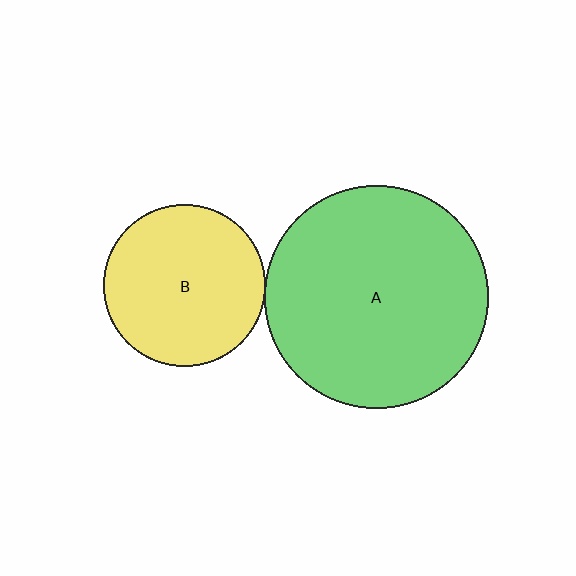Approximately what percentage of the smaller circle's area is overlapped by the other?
Approximately 5%.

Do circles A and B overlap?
Yes.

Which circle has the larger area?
Circle A (green).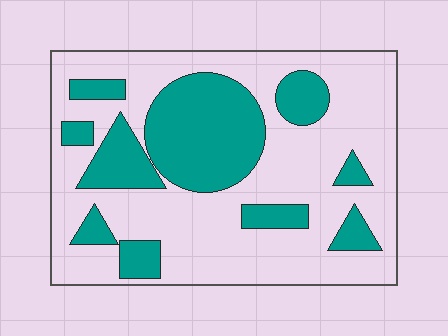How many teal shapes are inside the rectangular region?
10.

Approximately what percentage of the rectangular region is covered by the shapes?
Approximately 30%.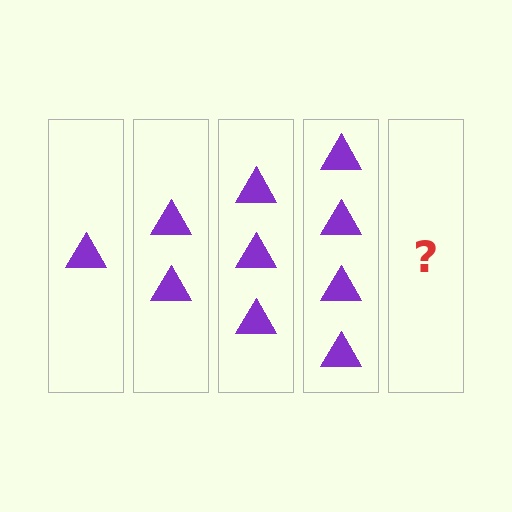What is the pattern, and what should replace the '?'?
The pattern is that each step adds one more triangle. The '?' should be 5 triangles.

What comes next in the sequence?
The next element should be 5 triangles.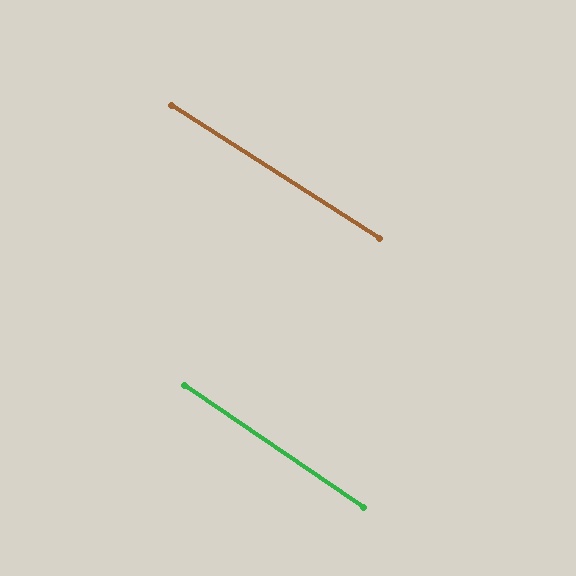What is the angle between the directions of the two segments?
Approximately 2 degrees.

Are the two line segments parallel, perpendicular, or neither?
Parallel — their directions differ by only 1.9°.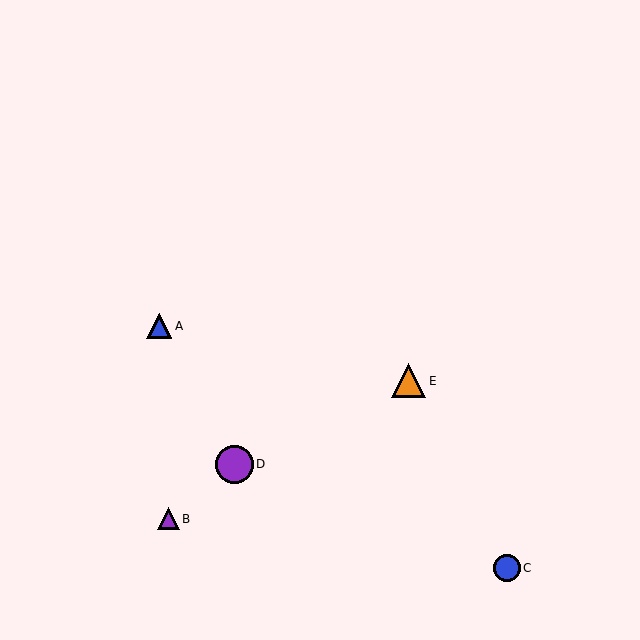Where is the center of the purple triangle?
The center of the purple triangle is at (169, 519).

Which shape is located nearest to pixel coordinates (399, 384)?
The orange triangle (labeled E) at (409, 381) is nearest to that location.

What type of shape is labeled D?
Shape D is a purple circle.